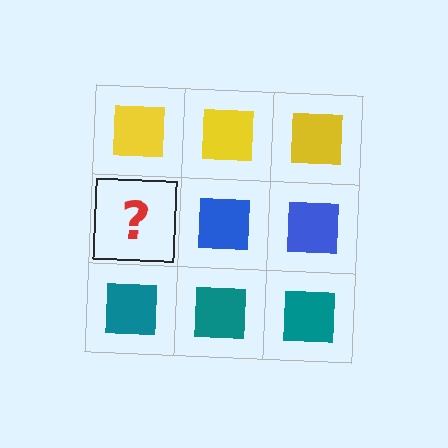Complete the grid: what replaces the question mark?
The question mark should be replaced with a blue square.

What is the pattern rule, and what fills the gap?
The rule is that each row has a consistent color. The gap should be filled with a blue square.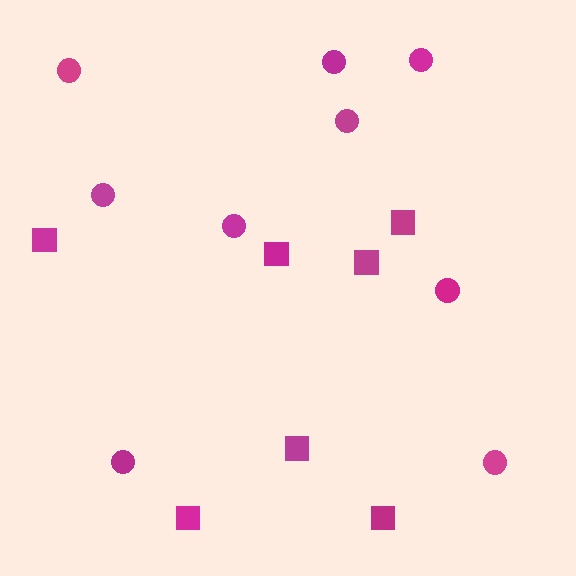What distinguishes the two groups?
There are 2 groups: one group of circles (9) and one group of squares (7).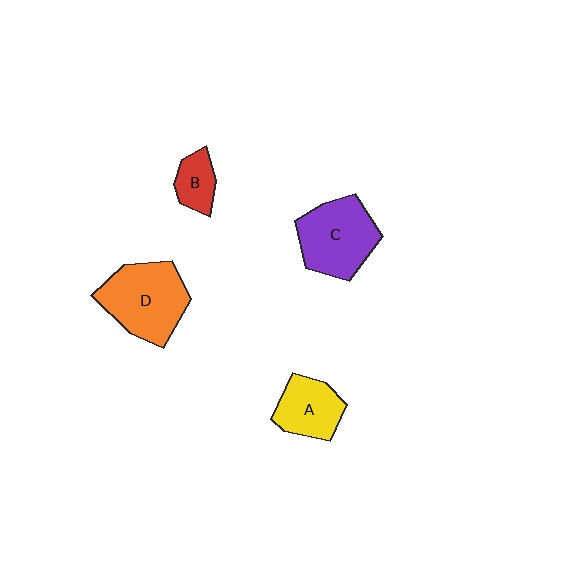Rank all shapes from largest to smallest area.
From largest to smallest: D (orange), C (purple), A (yellow), B (red).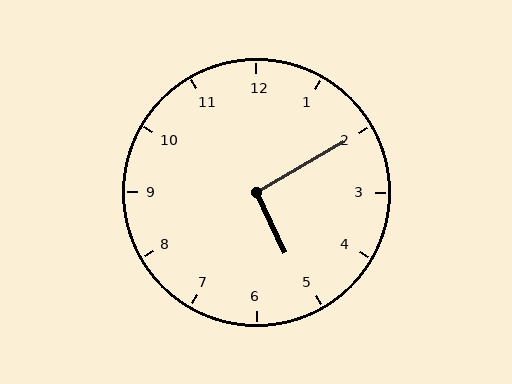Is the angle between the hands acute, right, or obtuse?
It is right.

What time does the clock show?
5:10.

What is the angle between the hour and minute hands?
Approximately 95 degrees.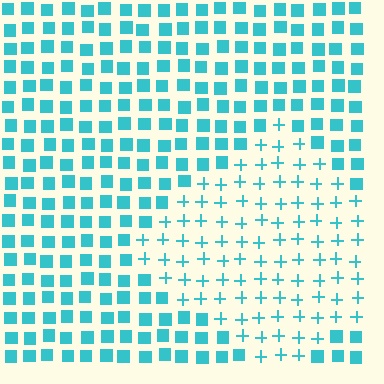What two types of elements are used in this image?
The image uses plus signs inside the diamond region and squares outside it.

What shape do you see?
I see a diamond.